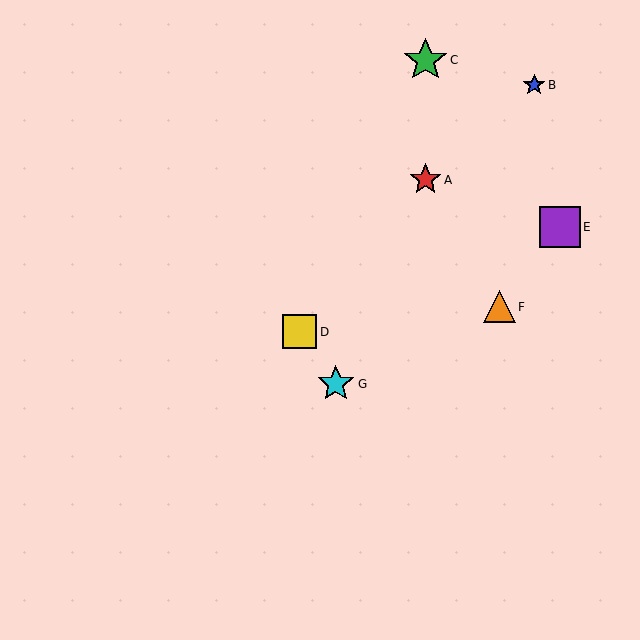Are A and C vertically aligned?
Yes, both are at x≈425.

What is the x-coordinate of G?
Object G is at x≈336.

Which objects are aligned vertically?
Objects A, C are aligned vertically.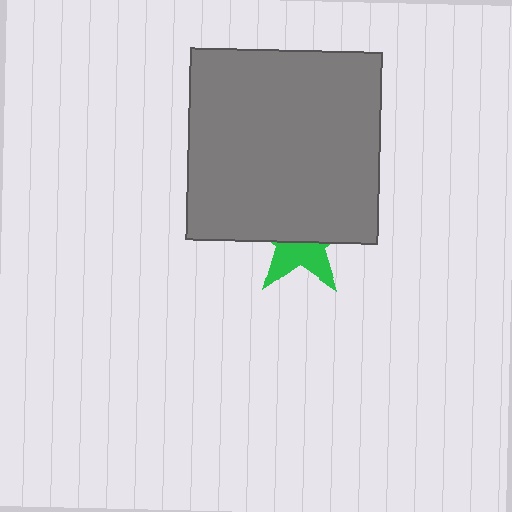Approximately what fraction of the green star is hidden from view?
Roughly 57% of the green star is hidden behind the gray square.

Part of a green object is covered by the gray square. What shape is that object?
It is a star.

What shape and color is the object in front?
The object in front is a gray square.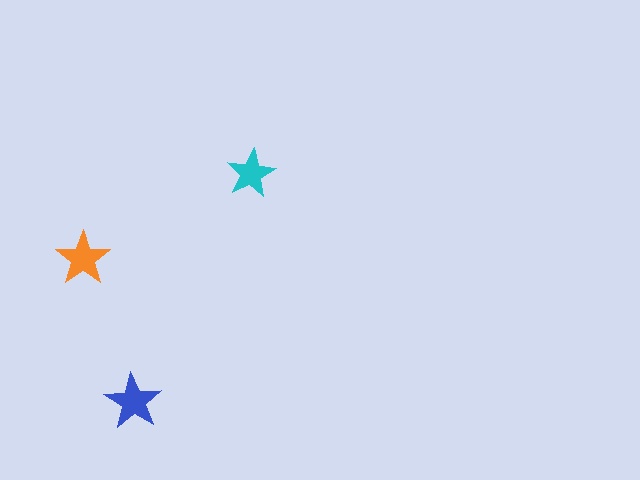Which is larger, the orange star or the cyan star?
The orange one.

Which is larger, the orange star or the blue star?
The blue one.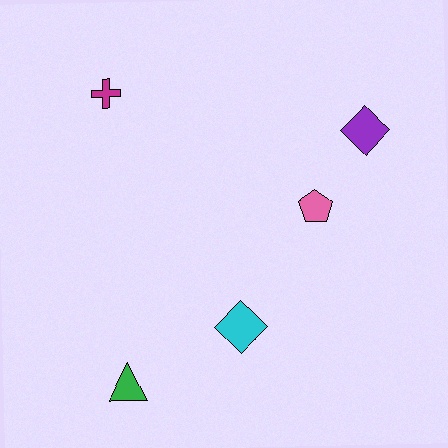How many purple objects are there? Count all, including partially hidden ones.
There is 1 purple object.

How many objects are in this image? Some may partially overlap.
There are 5 objects.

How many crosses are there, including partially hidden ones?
There is 1 cross.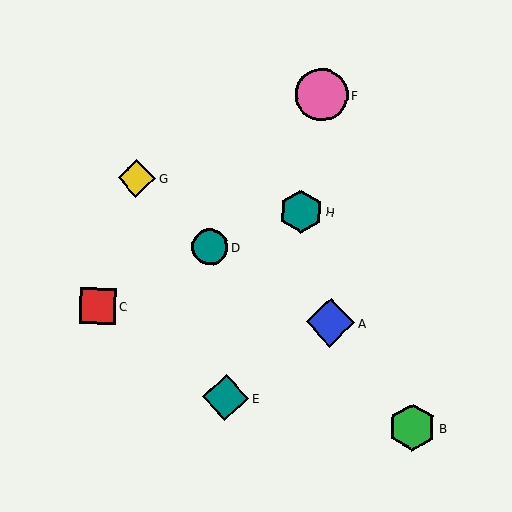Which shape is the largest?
The pink circle (labeled F) is the largest.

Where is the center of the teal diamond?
The center of the teal diamond is at (226, 398).